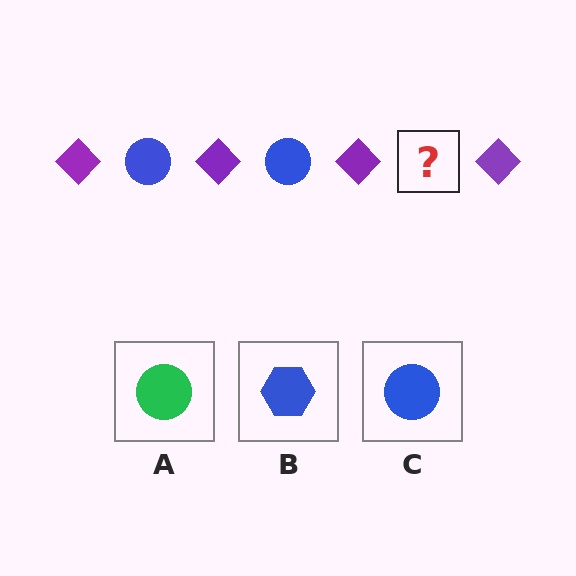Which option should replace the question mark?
Option C.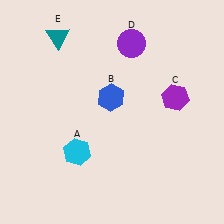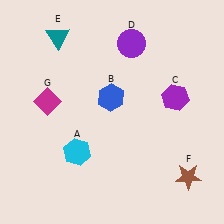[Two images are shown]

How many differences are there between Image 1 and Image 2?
There are 2 differences between the two images.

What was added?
A brown star (F), a magenta diamond (G) were added in Image 2.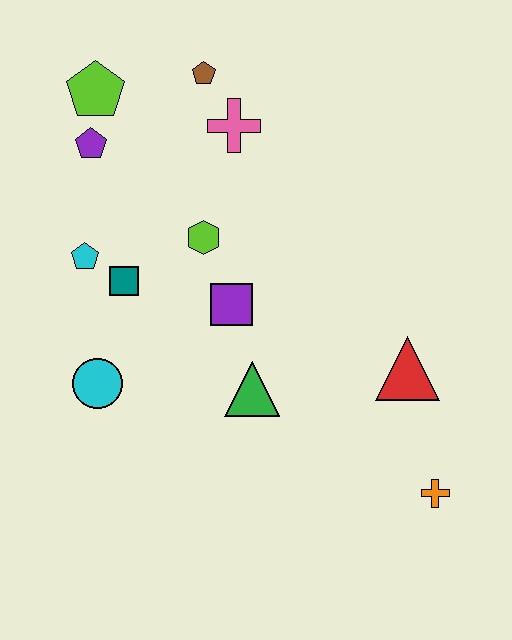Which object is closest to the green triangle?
The purple square is closest to the green triangle.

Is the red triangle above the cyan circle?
Yes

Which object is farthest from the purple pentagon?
The orange cross is farthest from the purple pentagon.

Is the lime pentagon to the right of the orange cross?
No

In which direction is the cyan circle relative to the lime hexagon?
The cyan circle is below the lime hexagon.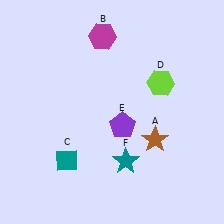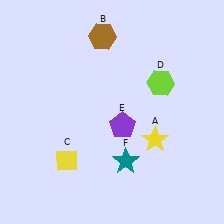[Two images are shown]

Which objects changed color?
A changed from brown to yellow. B changed from magenta to brown. C changed from teal to yellow.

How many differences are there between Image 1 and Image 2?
There are 3 differences between the two images.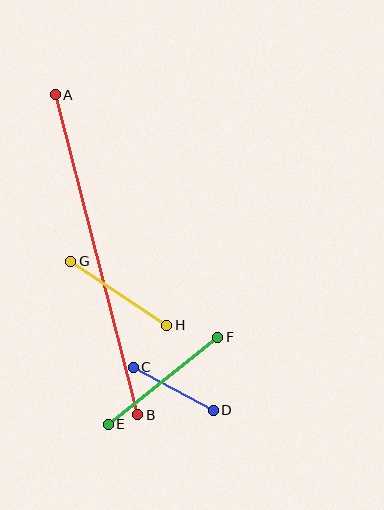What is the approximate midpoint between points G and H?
The midpoint is at approximately (119, 293) pixels.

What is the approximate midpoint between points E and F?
The midpoint is at approximately (163, 381) pixels.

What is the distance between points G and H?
The distance is approximately 115 pixels.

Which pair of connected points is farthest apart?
Points A and B are farthest apart.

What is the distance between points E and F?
The distance is approximately 140 pixels.